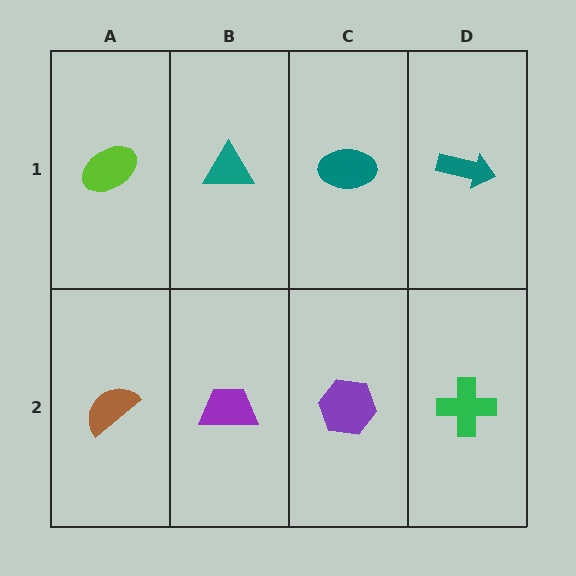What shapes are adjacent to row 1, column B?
A purple trapezoid (row 2, column B), a lime ellipse (row 1, column A), a teal ellipse (row 1, column C).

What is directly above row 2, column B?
A teal triangle.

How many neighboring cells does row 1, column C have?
3.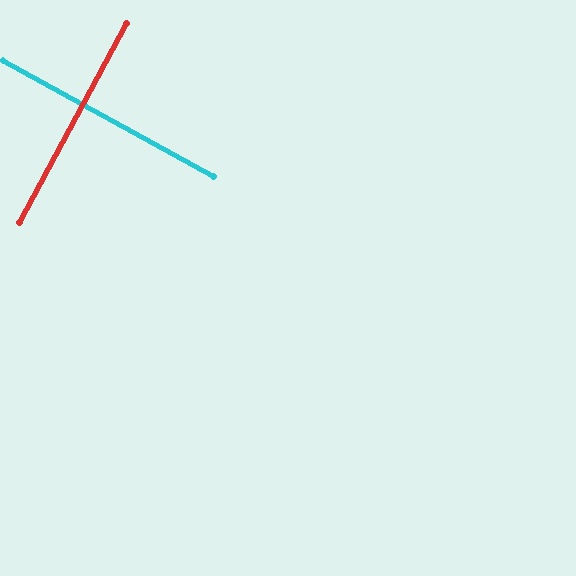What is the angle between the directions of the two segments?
Approximately 90 degrees.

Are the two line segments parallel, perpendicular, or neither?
Perpendicular — they meet at approximately 90°.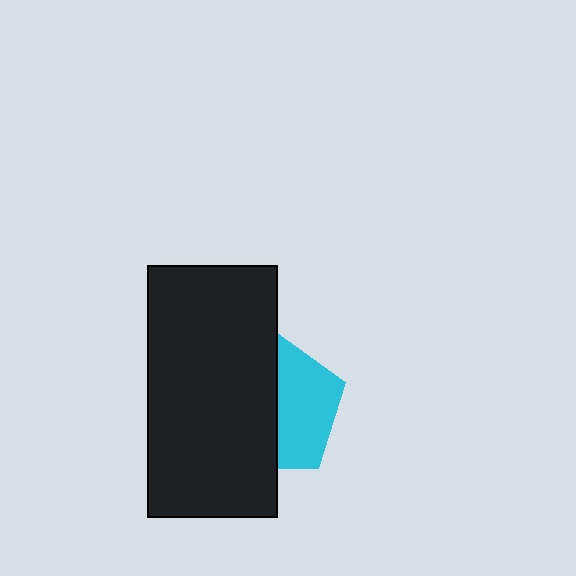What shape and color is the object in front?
The object in front is a black rectangle.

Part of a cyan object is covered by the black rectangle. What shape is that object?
It is a pentagon.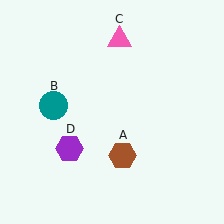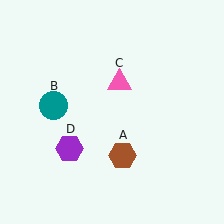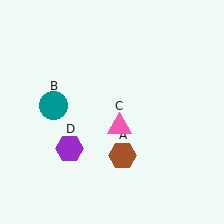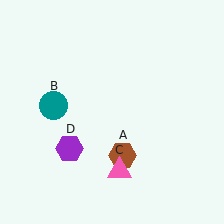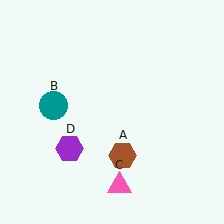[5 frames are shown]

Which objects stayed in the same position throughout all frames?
Brown hexagon (object A) and teal circle (object B) and purple hexagon (object D) remained stationary.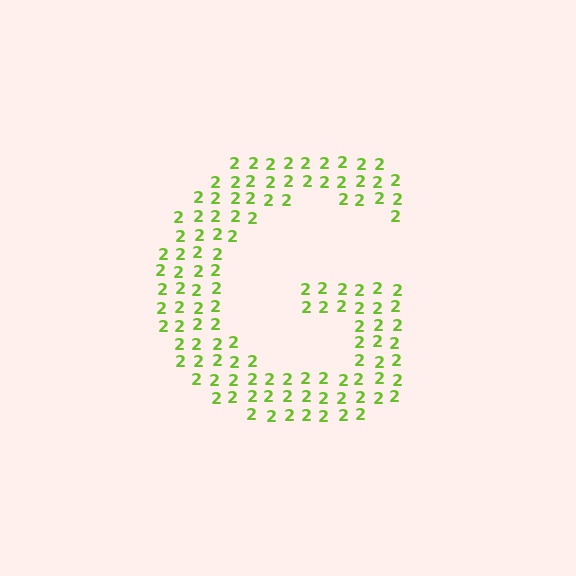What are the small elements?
The small elements are digit 2's.